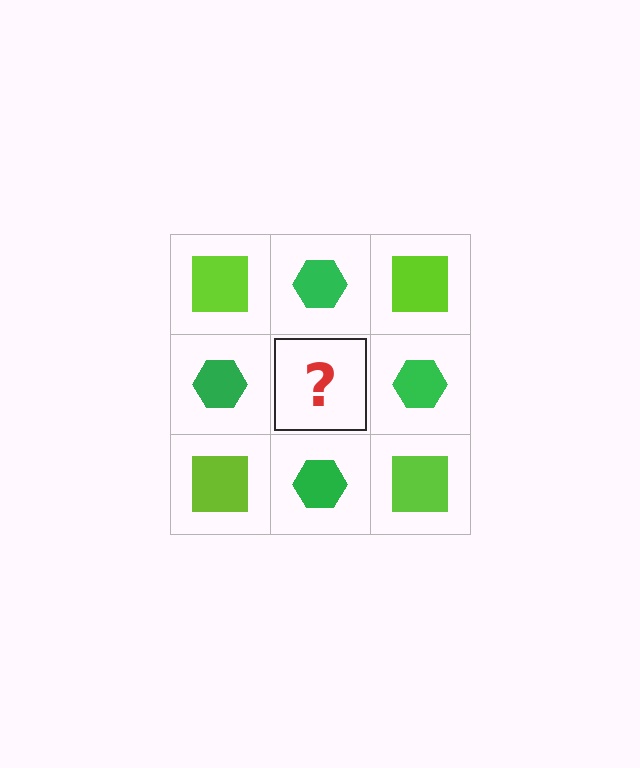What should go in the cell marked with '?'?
The missing cell should contain a lime square.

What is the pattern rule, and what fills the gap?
The rule is that it alternates lime square and green hexagon in a checkerboard pattern. The gap should be filled with a lime square.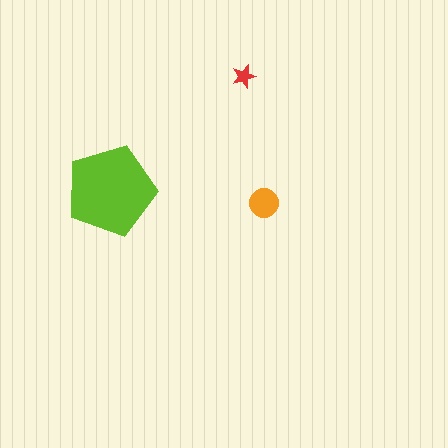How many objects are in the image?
There are 3 objects in the image.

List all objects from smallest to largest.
The red star, the orange circle, the lime pentagon.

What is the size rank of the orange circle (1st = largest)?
2nd.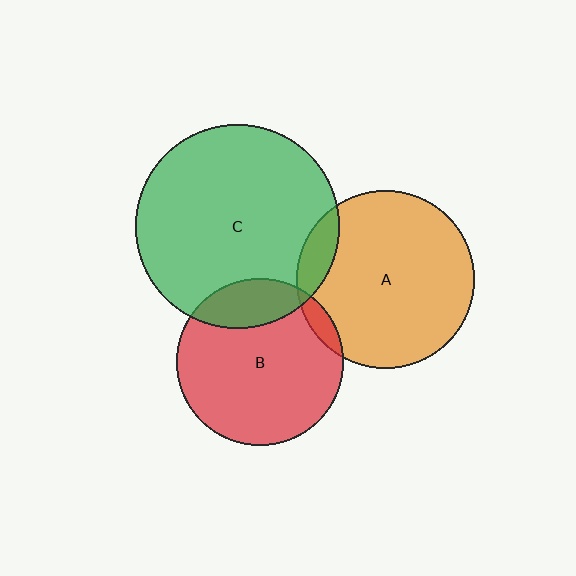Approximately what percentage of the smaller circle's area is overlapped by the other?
Approximately 10%.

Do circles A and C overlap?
Yes.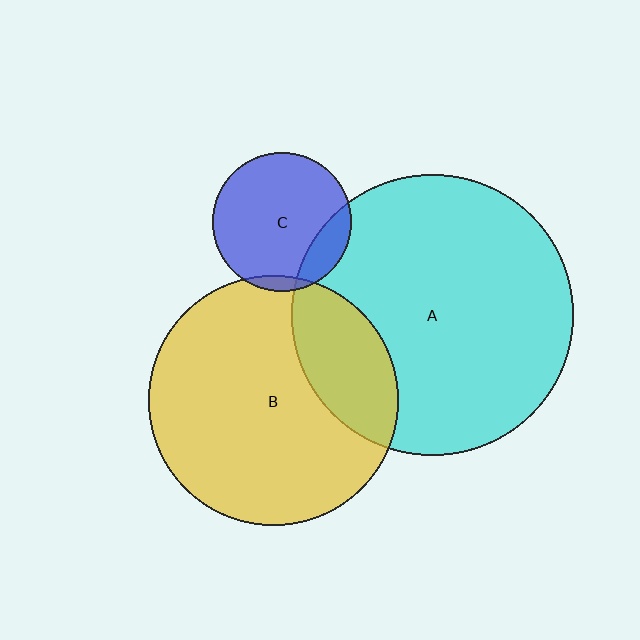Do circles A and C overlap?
Yes.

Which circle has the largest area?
Circle A (cyan).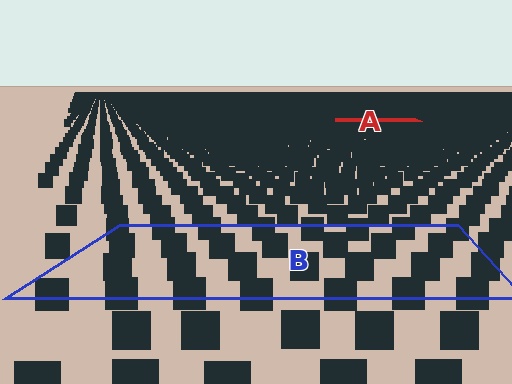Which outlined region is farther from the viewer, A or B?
Region A is farther from the viewer — the texture elements inside it appear smaller and more densely packed.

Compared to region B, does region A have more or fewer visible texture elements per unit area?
Region A has more texture elements per unit area — they are packed more densely because it is farther away.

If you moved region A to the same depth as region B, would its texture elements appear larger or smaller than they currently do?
They would appear larger. At a closer depth, the same texture elements are projected at a bigger on-screen size.